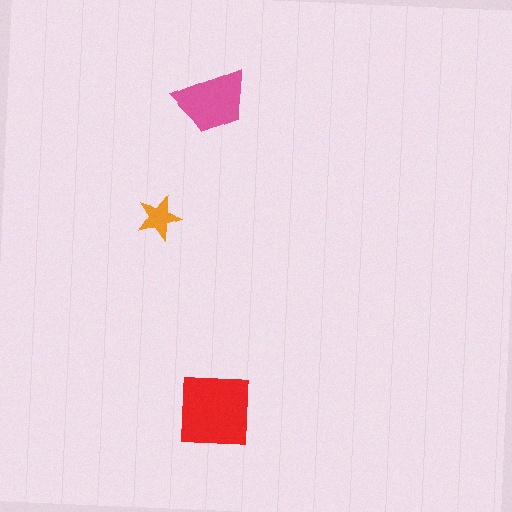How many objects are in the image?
There are 3 objects in the image.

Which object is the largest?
The red square.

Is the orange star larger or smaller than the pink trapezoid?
Smaller.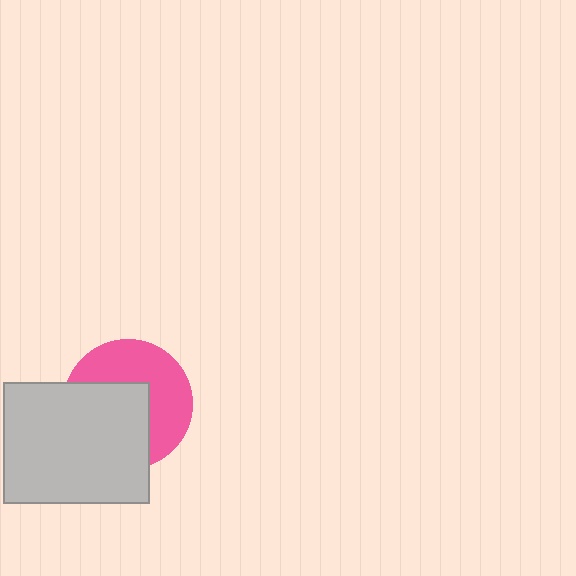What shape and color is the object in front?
The object in front is a light gray rectangle.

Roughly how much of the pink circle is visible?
About half of it is visible (roughly 50%).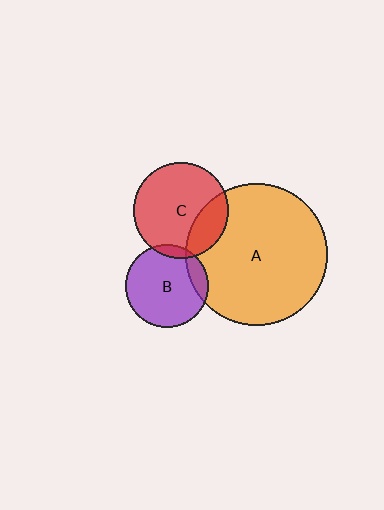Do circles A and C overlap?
Yes.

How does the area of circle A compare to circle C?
Approximately 2.2 times.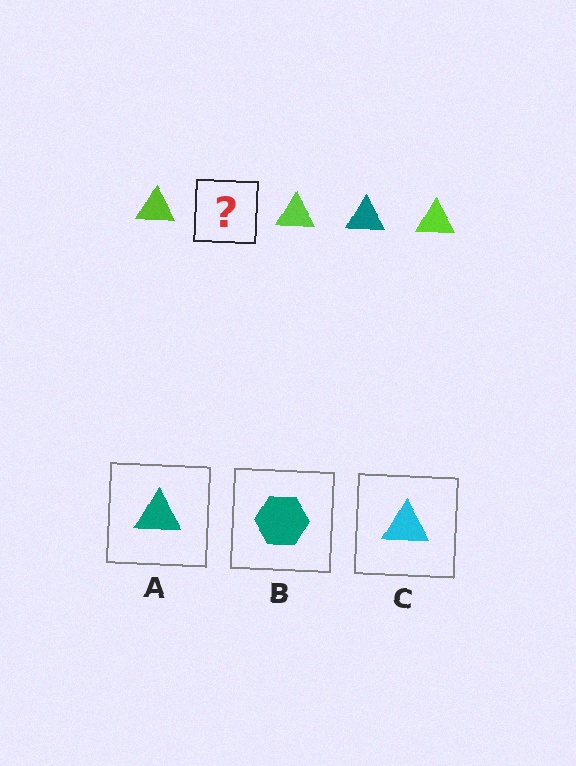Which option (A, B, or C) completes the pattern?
A.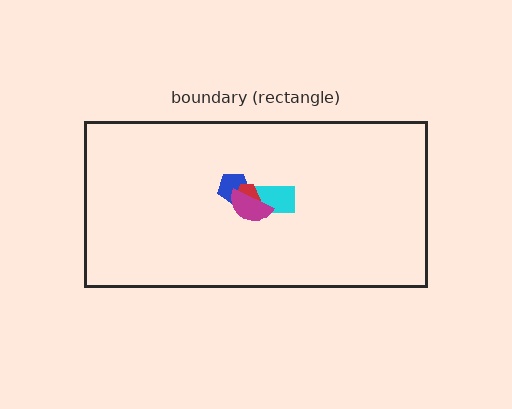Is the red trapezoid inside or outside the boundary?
Inside.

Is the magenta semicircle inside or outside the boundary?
Inside.